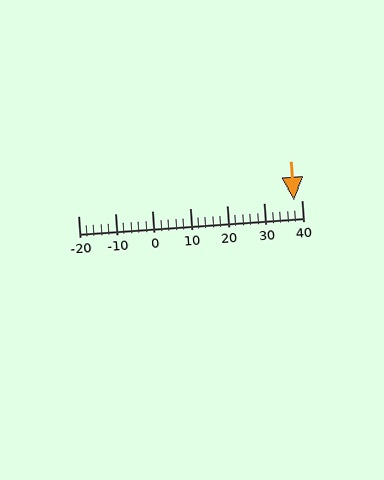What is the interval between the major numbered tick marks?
The major tick marks are spaced 10 units apart.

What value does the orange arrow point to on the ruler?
The orange arrow points to approximately 38.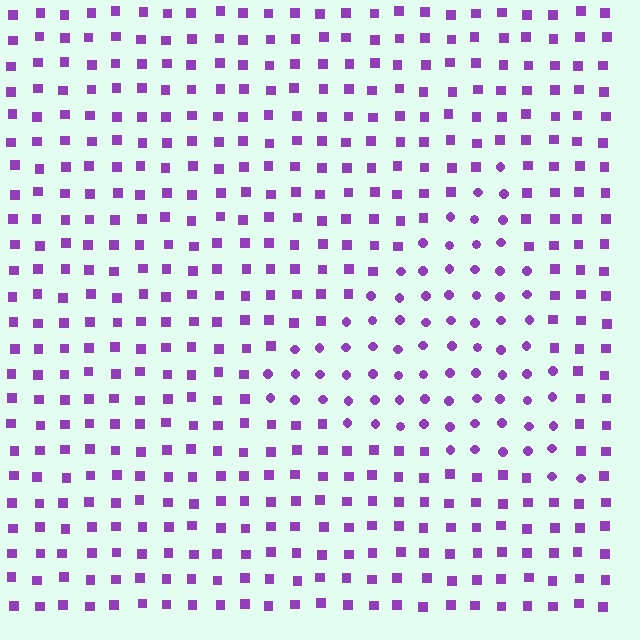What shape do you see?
I see a triangle.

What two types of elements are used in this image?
The image uses circles inside the triangle region and squares outside it.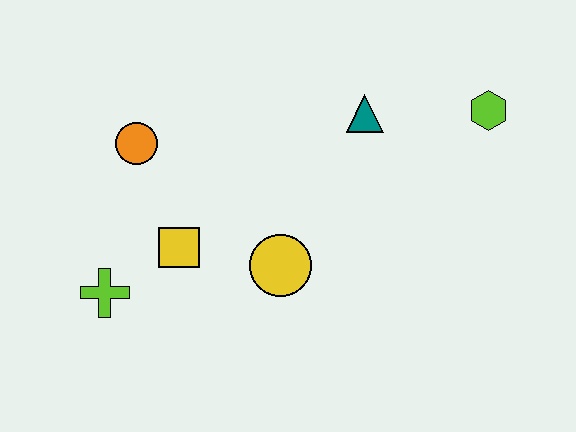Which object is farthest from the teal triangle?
The lime cross is farthest from the teal triangle.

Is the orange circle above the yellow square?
Yes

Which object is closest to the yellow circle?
The yellow square is closest to the yellow circle.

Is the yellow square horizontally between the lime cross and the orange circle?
No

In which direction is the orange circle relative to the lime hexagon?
The orange circle is to the left of the lime hexagon.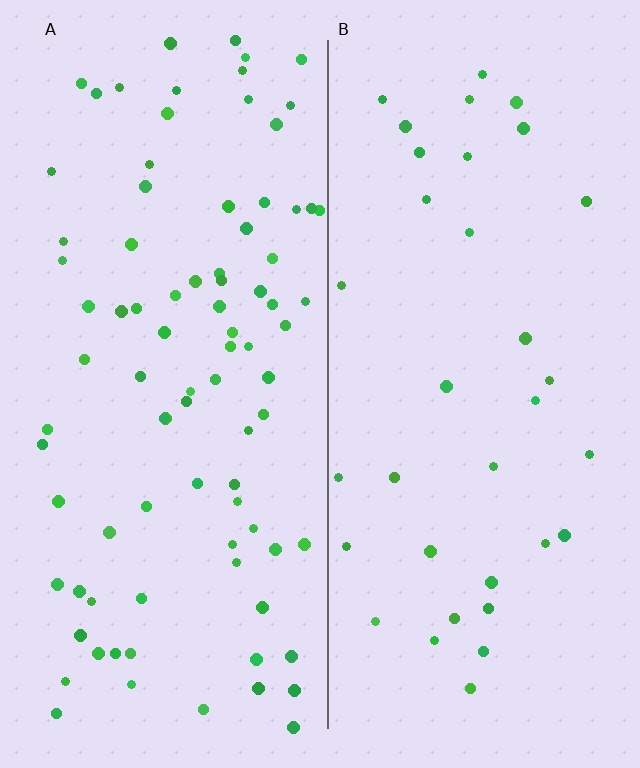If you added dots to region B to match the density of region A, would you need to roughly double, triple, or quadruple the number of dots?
Approximately triple.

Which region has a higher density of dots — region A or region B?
A (the left).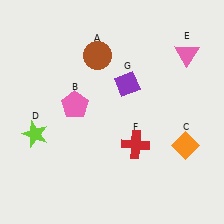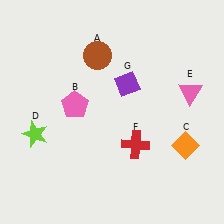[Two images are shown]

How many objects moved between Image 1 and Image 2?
1 object moved between the two images.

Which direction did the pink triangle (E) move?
The pink triangle (E) moved down.